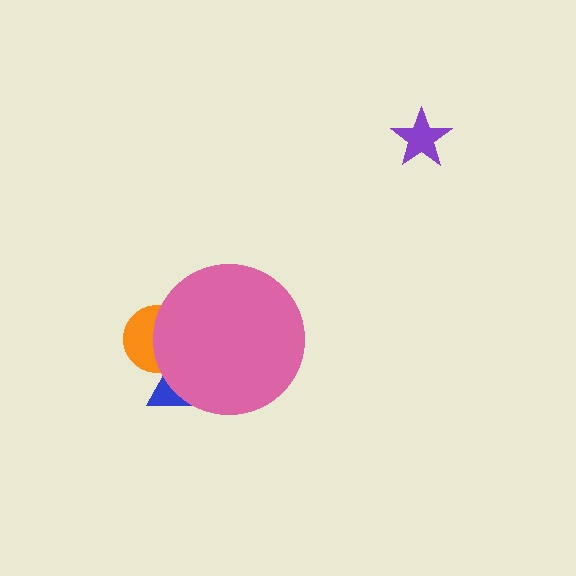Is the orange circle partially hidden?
Yes, the orange circle is partially hidden behind the pink circle.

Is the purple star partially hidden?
No, the purple star is fully visible.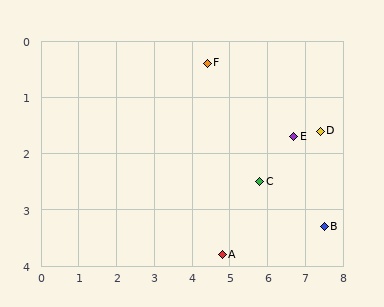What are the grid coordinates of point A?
Point A is at approximately (4.8, 3.8).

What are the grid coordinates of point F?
Point F is at approximately (4.4, 0.4).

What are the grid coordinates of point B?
Point B is at approximately (7.5, 3.3).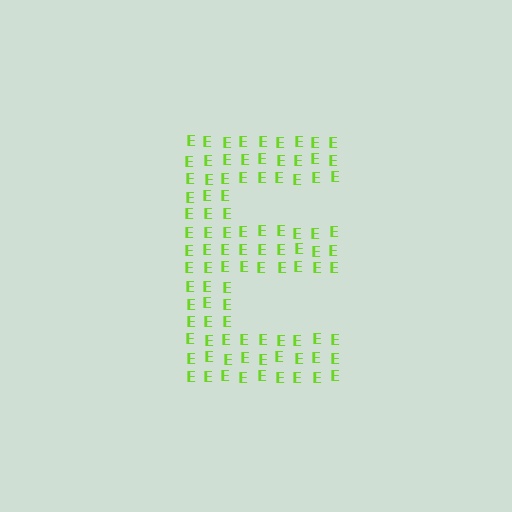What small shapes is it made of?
It is made of small letter E's.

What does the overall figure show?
The overall figure shows the letter E.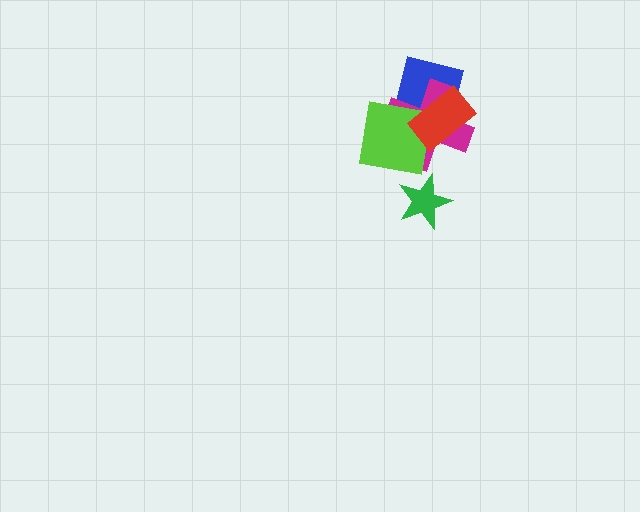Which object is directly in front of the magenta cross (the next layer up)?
The lime square is directly in front of the magenta cross.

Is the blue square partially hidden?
Yes, it is partially covered by another shape.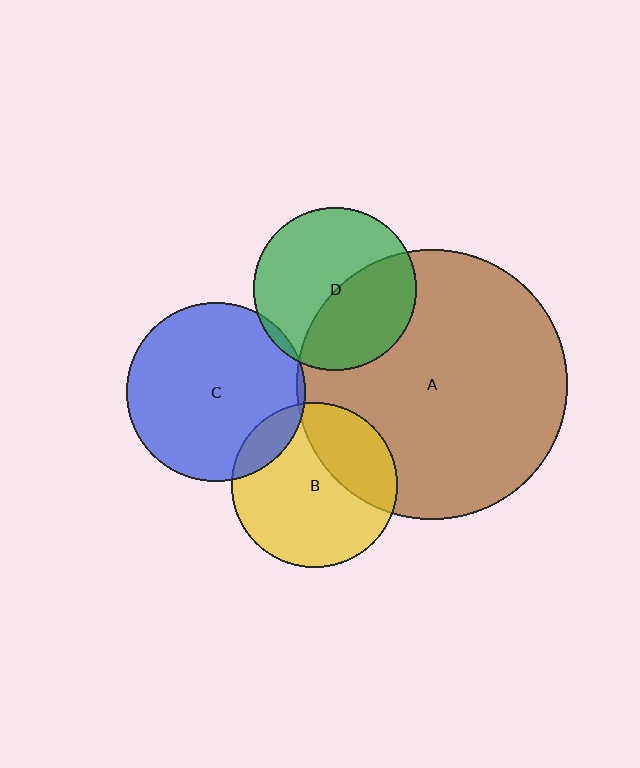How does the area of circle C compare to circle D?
Approximately 1.2 times.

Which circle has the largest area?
Circle A (brown).